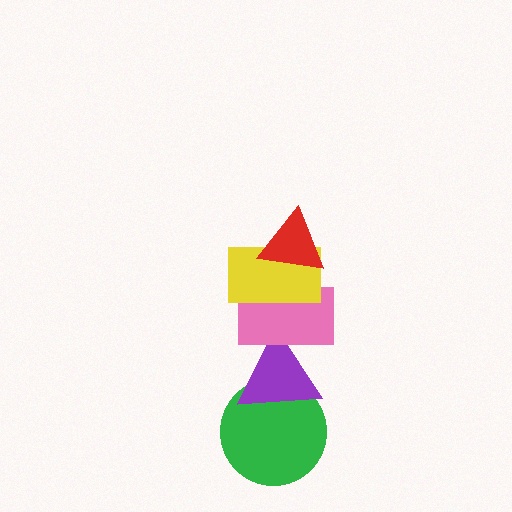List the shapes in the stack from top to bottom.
From top to bottom: the red triangle, the yellow rectangle, the pink rectangle, the purple triangle, the green circle.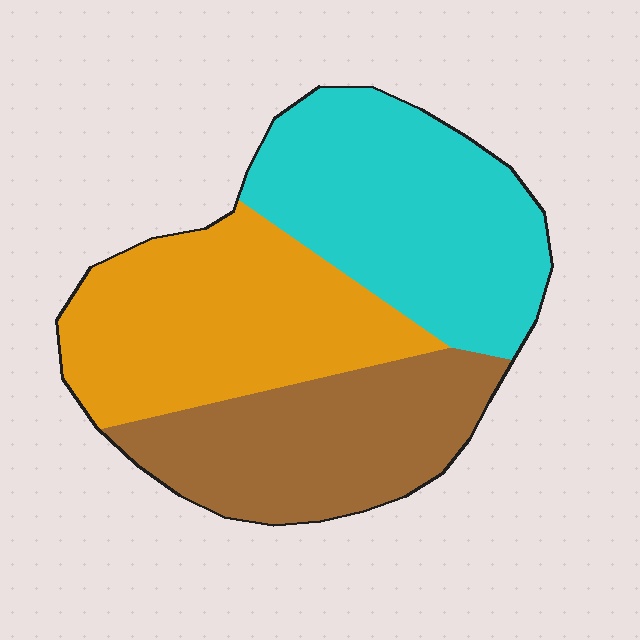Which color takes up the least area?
Brown, at roughly 30%.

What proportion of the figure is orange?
Orange covers around 35% of the figure.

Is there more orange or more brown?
Orange.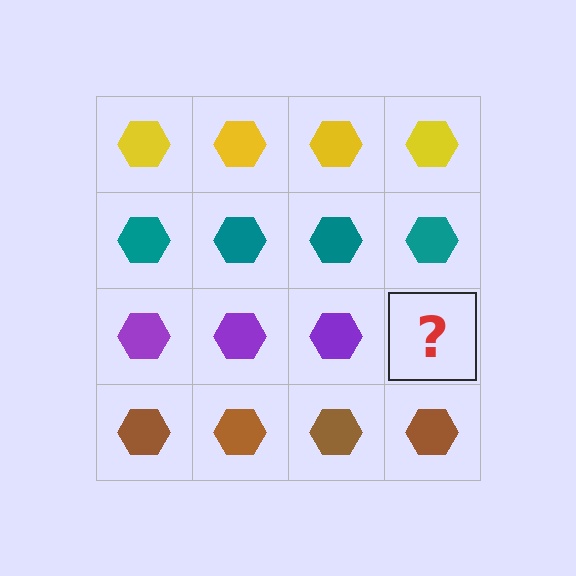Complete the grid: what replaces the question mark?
The question mark should be replaced with a purple hexagon.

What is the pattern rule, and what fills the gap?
The rule is that each row has a consistent color. The gap should be filled with a purple hexagon.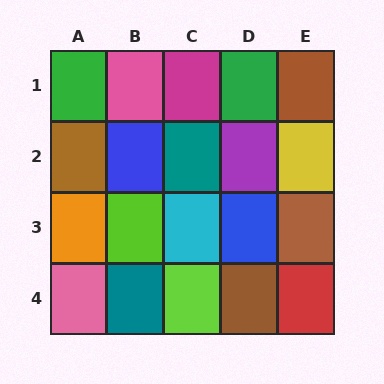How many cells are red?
1 cell is red.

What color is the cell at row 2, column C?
Teal.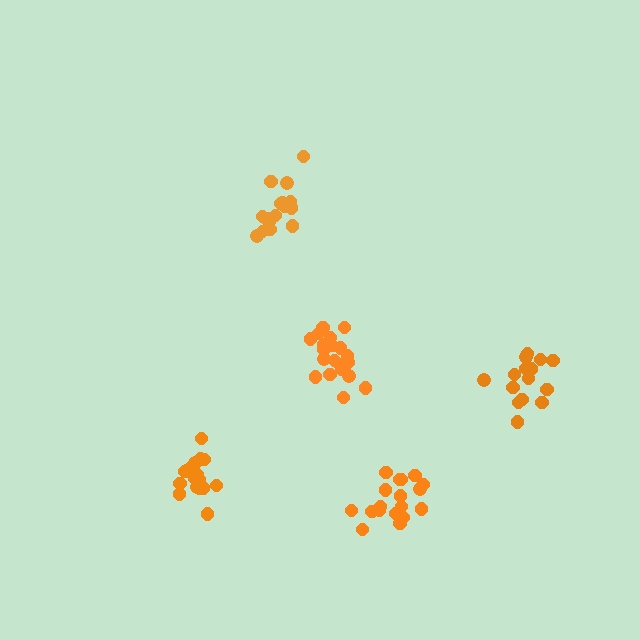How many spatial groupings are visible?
There are 5 spatial groupings.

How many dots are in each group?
Group 1: 21 dots, Group 2: 15 dots, Group 3: 18 dots, Group 4: 17 dots, Group 5: 16 dots (87 total).